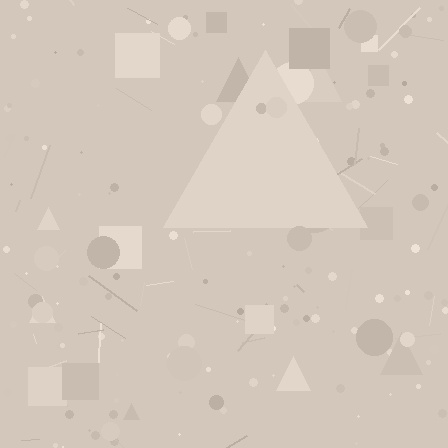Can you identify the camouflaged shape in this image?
The camouflaged shape is a triangle.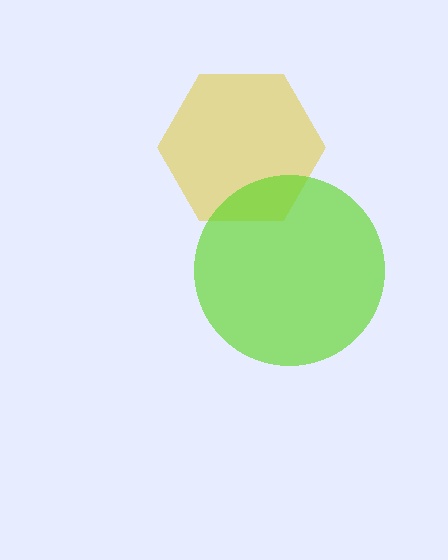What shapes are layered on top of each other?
The layered shapes are: a yellow hexagon, a lime circle.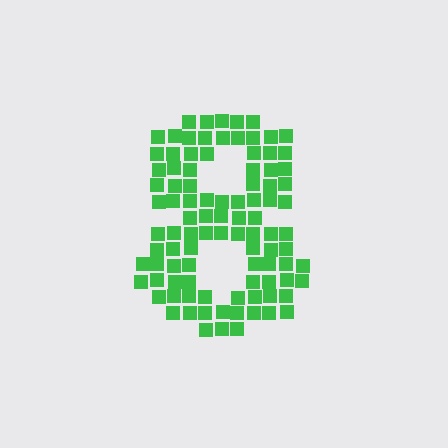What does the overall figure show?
The overall figure shows the digit 8.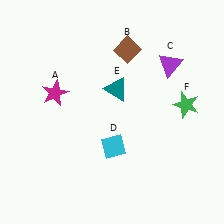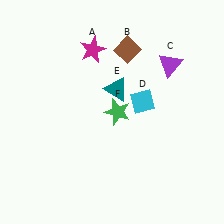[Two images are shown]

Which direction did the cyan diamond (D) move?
The cyan diamond (D) moved up.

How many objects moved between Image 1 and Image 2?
3 objects moved between the two images.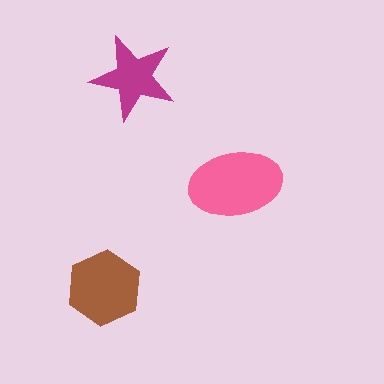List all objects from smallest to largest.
The magenta star, the brown hexagon, the pink ellipse.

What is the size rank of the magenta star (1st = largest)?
3rd.